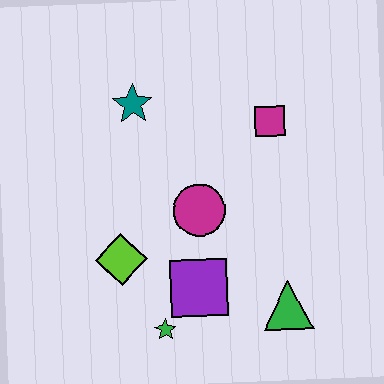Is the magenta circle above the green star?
Yes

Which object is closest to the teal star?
The magenta circle is closest to the teal star.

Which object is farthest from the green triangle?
The teal star is farthest from the green triangle.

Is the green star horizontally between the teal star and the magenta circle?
Yes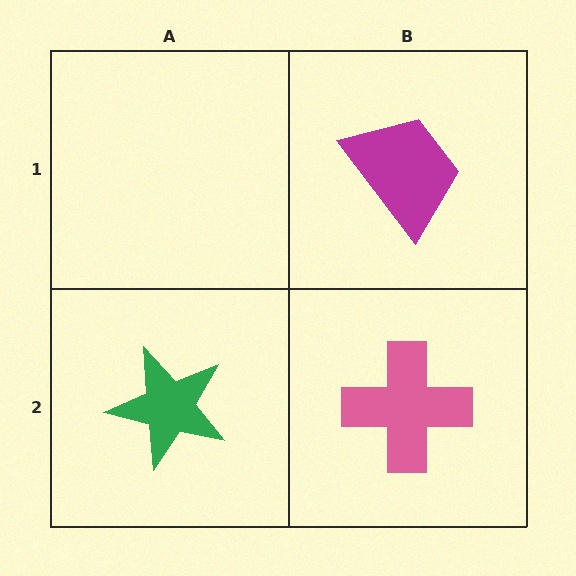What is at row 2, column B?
A pink cross.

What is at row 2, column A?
A green star.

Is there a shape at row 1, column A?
No, that cell is empty.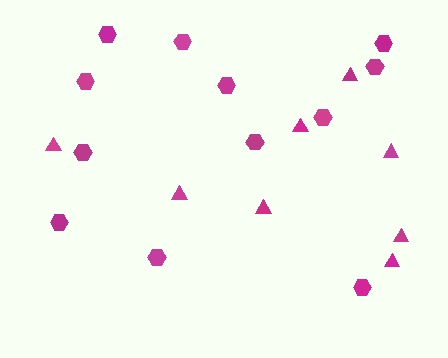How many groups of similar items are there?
There are 2 groups: one group of triangles (8) and one group of hexagons (12).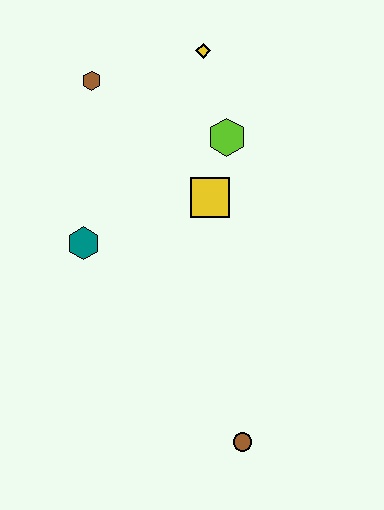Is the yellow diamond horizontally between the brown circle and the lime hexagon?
No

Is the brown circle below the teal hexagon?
Yes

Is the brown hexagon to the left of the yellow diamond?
Yes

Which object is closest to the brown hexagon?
The yellow diamond is closest to the brown hexagon.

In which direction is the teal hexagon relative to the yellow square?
The teal hexagon is to the left of the yellow square.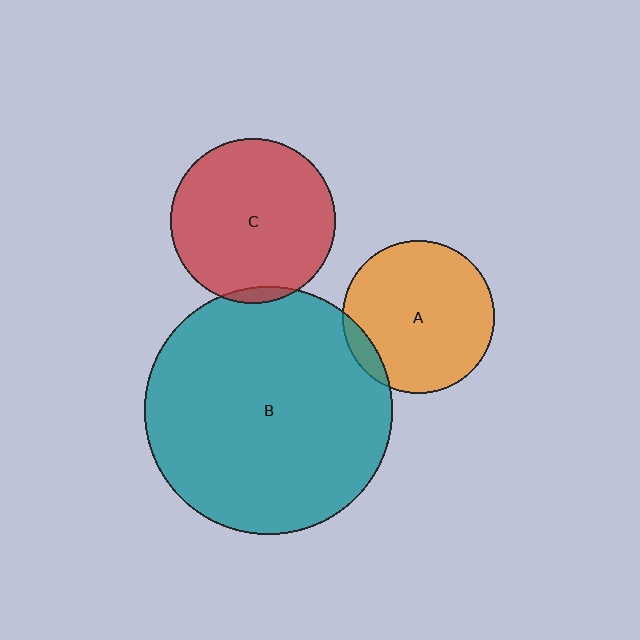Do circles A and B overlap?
Yes.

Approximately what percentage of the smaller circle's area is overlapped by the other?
Approximately 10%.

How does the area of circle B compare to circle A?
Approximately 2.7 times.